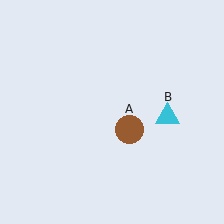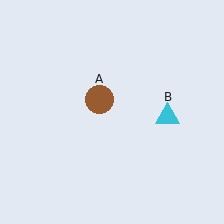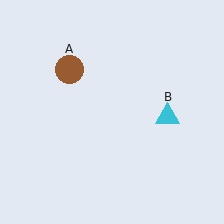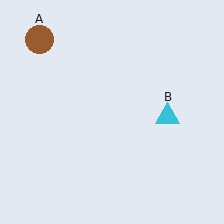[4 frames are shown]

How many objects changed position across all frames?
1 object changed position: brown circle (object A).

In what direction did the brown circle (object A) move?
The brown circle (object A) moved up and to the left.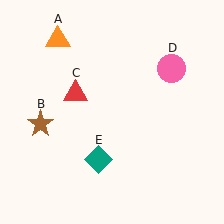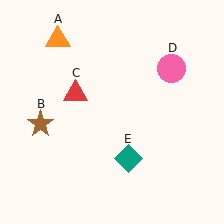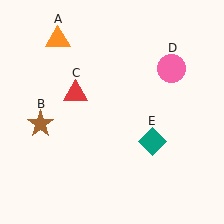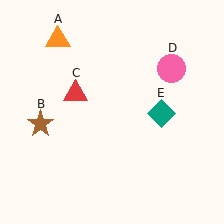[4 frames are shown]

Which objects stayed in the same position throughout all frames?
Orange triangle (object A) and brown star (object B) and red triangle (object C) and pink circle (object D) remained stationary.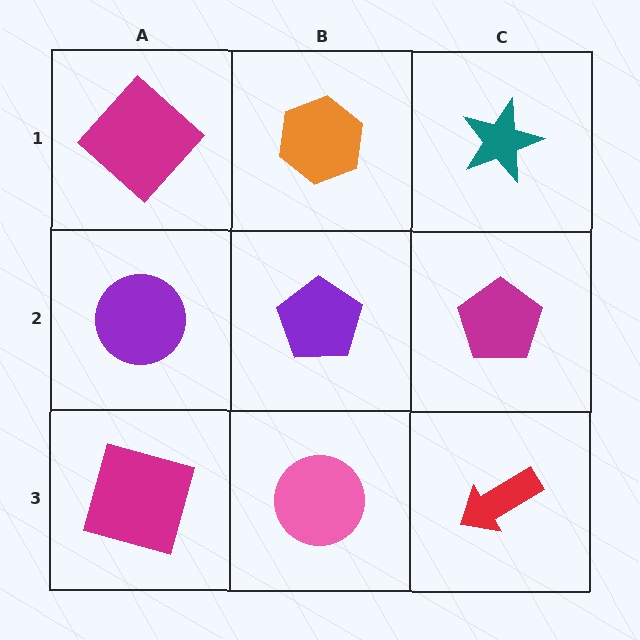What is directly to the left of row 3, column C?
A pink circle.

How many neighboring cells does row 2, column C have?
3.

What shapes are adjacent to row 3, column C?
A magenta pentagon (row 2, column C), a pink circle (row 3, column B).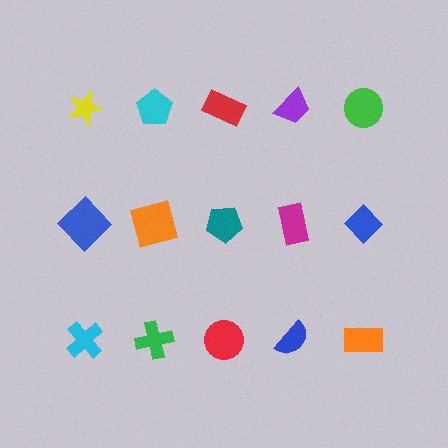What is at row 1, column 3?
A red rectangle.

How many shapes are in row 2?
5 shapes.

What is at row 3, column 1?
A cyan cross.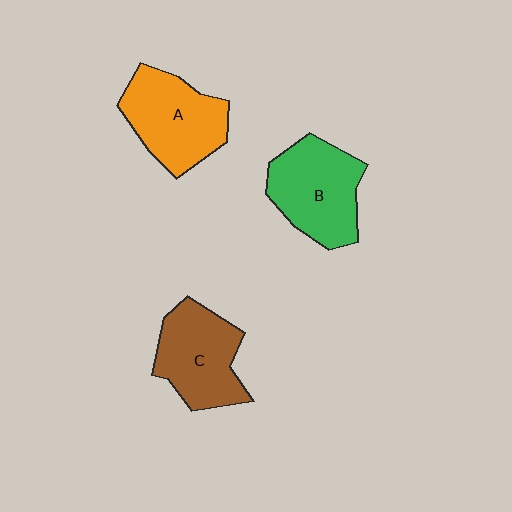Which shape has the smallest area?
Shape C (brown).